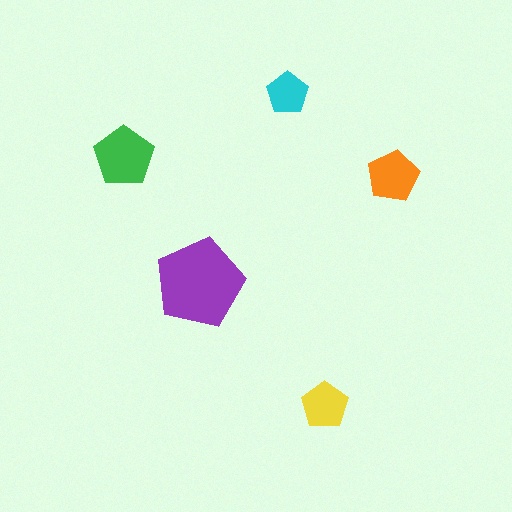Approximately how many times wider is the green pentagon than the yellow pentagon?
About 1.5 times wider.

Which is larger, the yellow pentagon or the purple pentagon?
The purple one.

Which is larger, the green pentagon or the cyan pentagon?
The green one.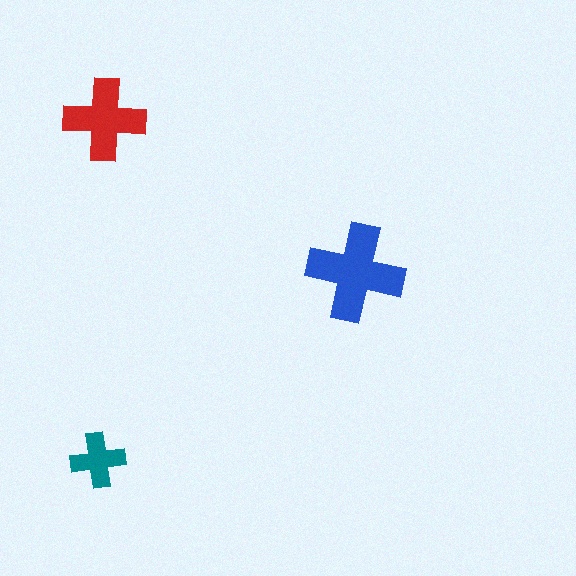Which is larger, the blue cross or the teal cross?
The blue one.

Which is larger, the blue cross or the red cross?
The blue one.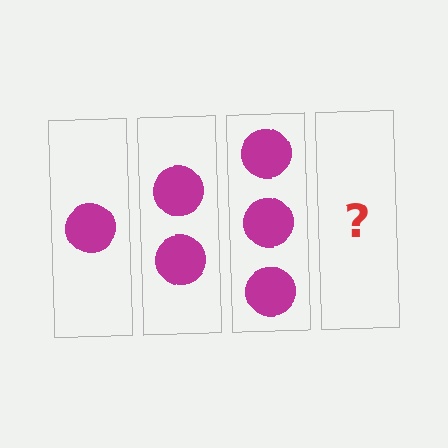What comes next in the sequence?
The next element should be 4 circles.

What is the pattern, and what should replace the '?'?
The pattern is that each step adds one more circle. The '?' should be 4 circles.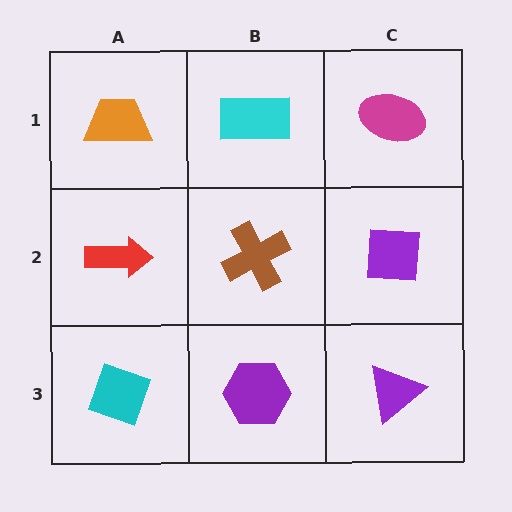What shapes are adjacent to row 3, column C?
A purple square (row 2, column C), a purple hexagon (row 3, column B).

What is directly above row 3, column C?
A purple square.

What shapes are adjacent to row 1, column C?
A purple square (row 2, column C), a cyan rectangle (row 1, column B).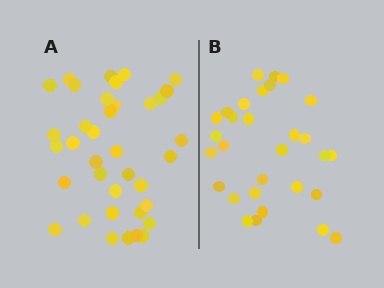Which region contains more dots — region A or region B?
Region A (the left region) has more dots.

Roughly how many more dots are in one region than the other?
Region A has roughly 8 or so more dots than region B.